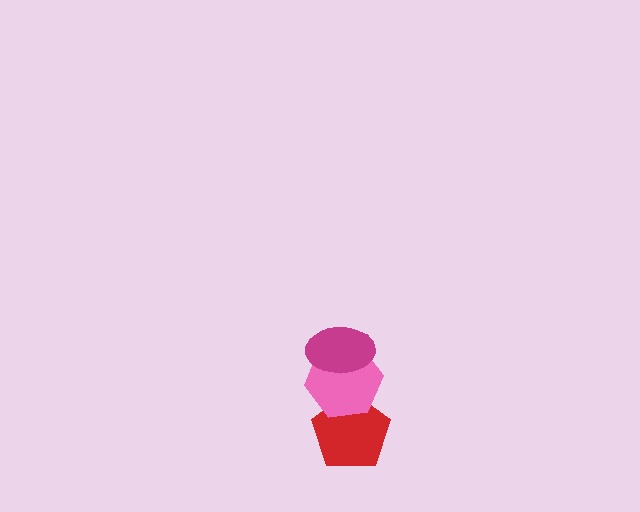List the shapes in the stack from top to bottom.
From top to bottom: the magenta ellipse, the pink hexagon, the red pentagon.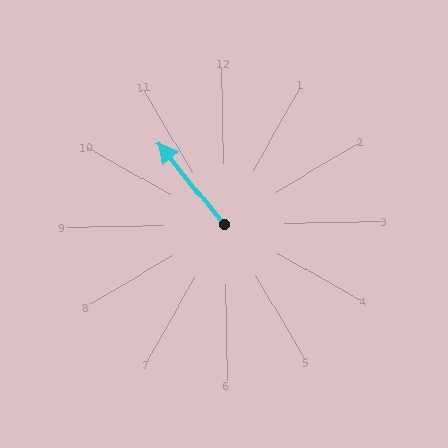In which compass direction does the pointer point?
Northwest.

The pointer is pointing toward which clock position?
Roughly 11 o'clock.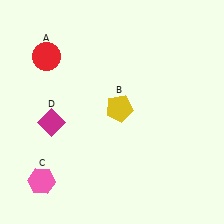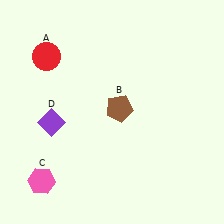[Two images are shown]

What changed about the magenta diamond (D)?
In Image 1, D is magenta. In Image 2, it changed to purple.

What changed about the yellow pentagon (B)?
In Image 1, B is yellow. In Image 2, it changed to brown.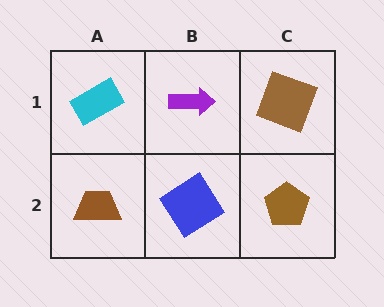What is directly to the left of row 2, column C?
A blue diamond.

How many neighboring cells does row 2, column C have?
2.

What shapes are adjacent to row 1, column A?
A brown trapezoid (row 2, column A), a purple arrow (row 1, column B).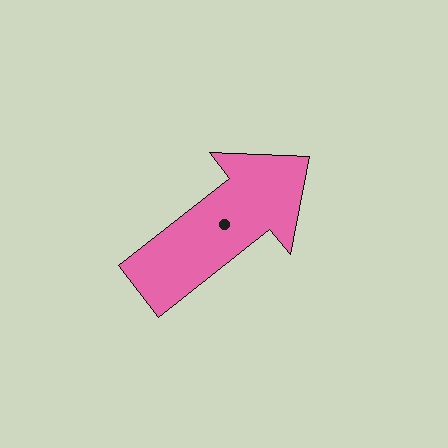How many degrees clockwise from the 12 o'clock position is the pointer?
Approximately 52 degrees.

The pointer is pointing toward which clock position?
Roughly 2 o'clock.